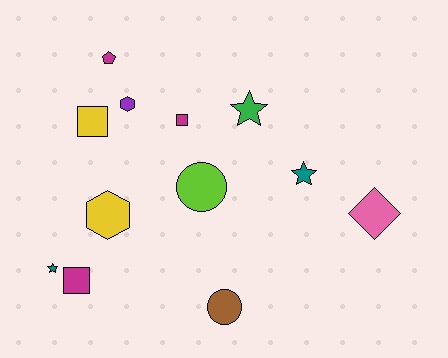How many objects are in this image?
There are 12 objects.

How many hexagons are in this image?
There are 2 hexagons.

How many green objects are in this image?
There is 1 green object.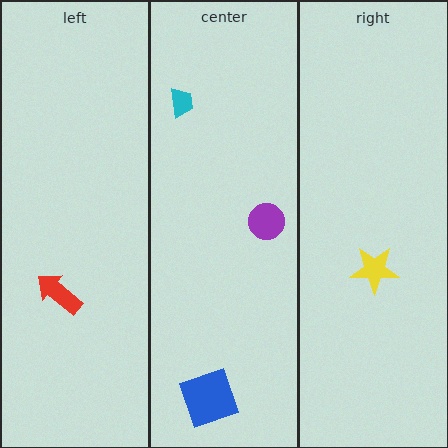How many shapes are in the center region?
3.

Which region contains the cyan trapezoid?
The center region.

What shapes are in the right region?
The yellow star.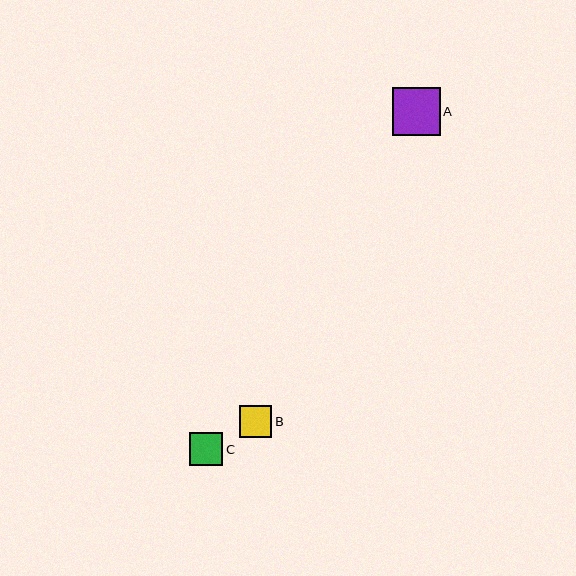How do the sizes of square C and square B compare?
Square C and square B are approximately the same size.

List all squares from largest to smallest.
From largest to smallest: A, C, B.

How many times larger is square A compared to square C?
Square A is approximately 1.4 times the size of square C.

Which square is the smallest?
Square B is the smallest with a size of approximately 32 pixels.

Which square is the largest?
Square A is the largest with a size of approximately 47 pixels.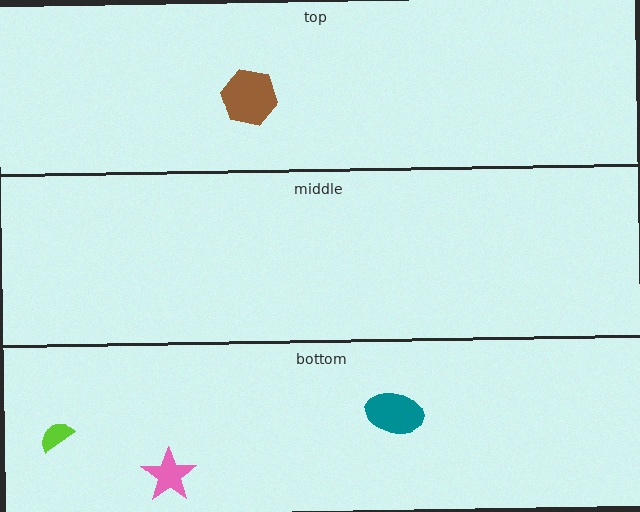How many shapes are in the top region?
1.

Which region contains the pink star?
The bottom region.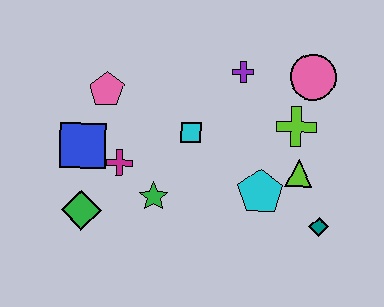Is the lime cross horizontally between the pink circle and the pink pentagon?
Yes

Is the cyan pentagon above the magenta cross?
No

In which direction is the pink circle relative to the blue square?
The pink circle is to the right of the blue square.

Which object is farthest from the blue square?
The teal diamond is farthest from the blue square.